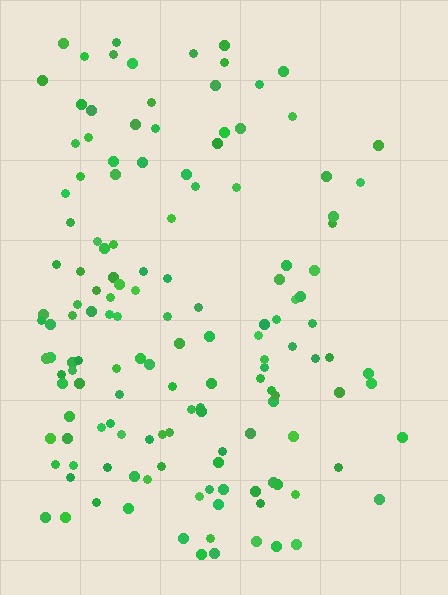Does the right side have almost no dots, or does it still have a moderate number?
Still a moderate number, just noticeably fewer than the left.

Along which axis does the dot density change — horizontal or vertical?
Horizontal.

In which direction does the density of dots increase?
From right to left, with the left side densest.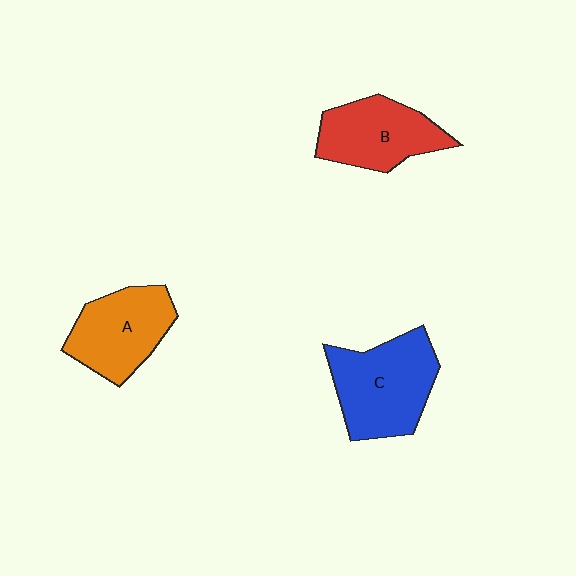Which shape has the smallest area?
Shape B (red).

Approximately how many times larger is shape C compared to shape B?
Approximately 1.2 times.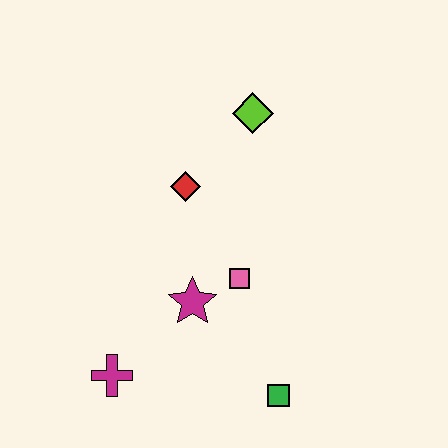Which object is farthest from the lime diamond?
The magenta cross is farthest from the lime diamond.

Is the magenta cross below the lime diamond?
Yes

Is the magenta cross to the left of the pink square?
Yes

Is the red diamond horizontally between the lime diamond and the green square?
No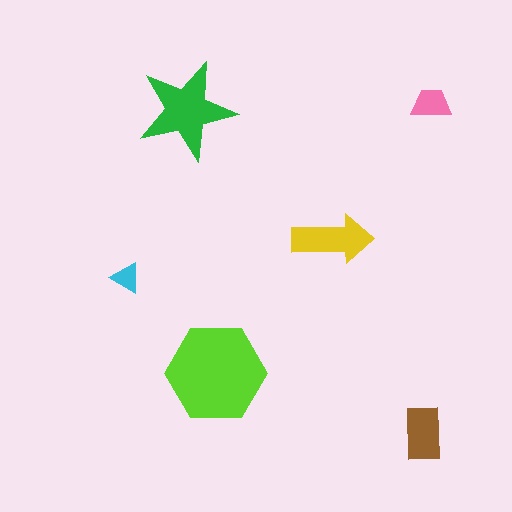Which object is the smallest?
The cyan triangle.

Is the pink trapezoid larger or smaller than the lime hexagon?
Smaller.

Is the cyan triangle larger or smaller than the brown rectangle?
Smaller.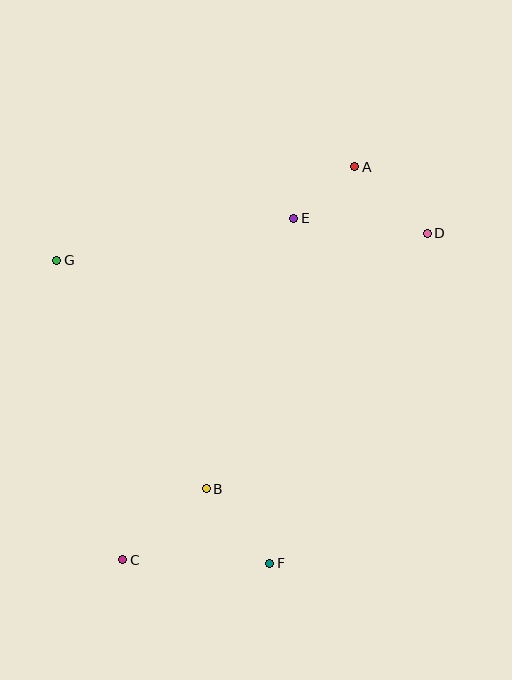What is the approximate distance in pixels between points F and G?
The distance between F and G is approximately 370 pixels.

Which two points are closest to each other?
Points A and E are closest to each other.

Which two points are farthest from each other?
Points A and C are farthest from each other.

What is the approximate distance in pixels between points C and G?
The distance between C and G is approximately 307 pixels.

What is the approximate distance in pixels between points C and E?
The distance between C and E is approximately 382 pixels.